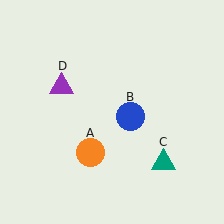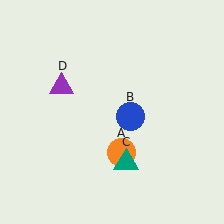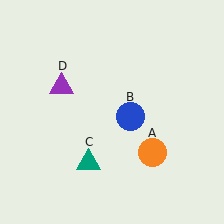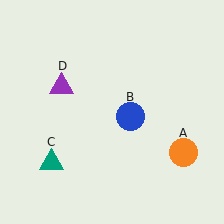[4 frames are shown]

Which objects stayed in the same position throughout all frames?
Blue circle (object B) and purple triangle (object D) remained stationary.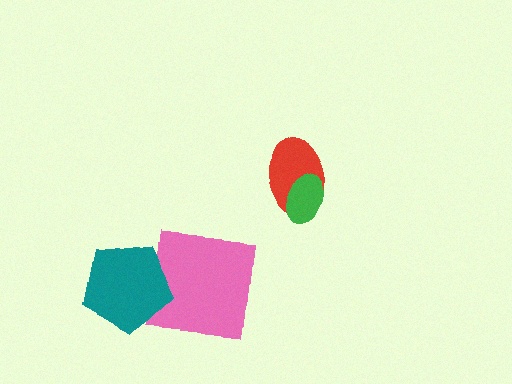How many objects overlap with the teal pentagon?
1 object overlaps with the teal pentagon.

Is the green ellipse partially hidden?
No, no other shape covers it.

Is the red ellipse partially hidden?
Yes, it is partially covered by another shape.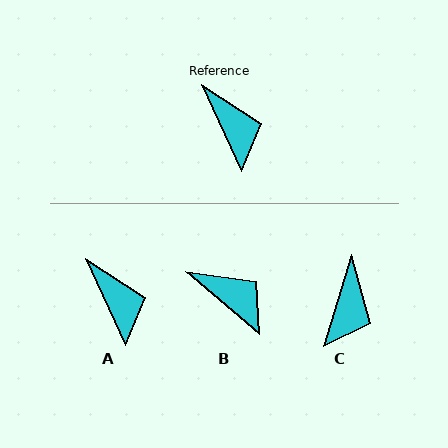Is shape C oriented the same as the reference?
No, it is off by about 42 degrees.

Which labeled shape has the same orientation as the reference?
A.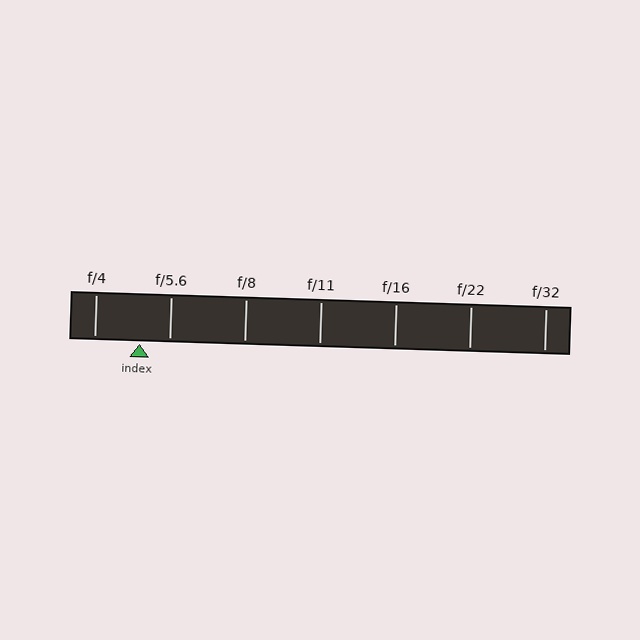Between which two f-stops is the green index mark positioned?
The index mark is between f/4 and f/5.6.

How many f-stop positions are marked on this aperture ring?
There are 7 f-stop positions marked.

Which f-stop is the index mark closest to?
The index mark is closest to f/5.6.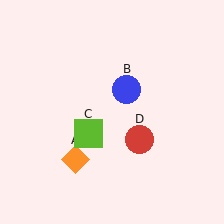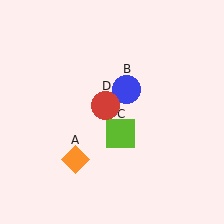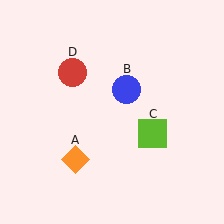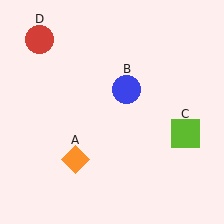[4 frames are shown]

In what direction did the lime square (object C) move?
The lime square (object C) moved right.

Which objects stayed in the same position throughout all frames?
Orange diamond (object A) and blue circle (object B) remained stationary.